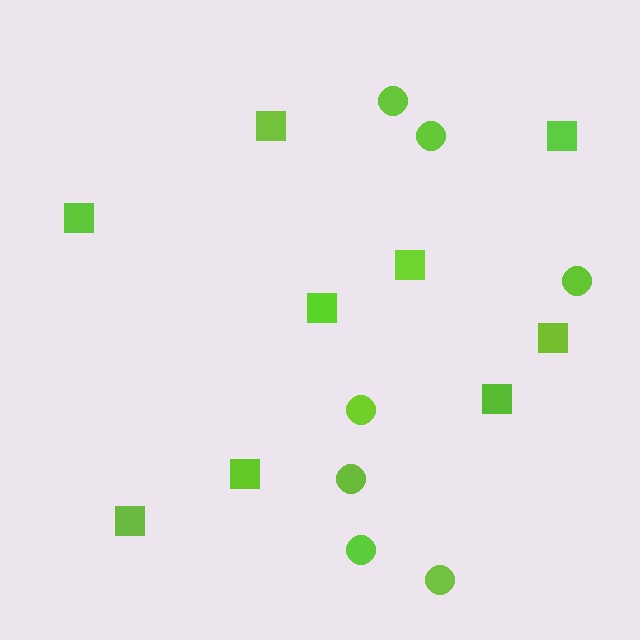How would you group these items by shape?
There are 2 groups: one group of circles (7) and one group of squares (9).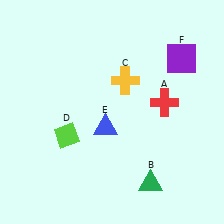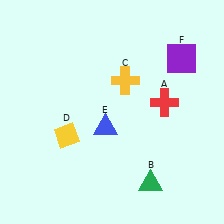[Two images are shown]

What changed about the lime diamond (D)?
In Image 1, D is lime. In Image 2, it changed to yellow.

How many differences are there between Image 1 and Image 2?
There is 1 difference between the two images.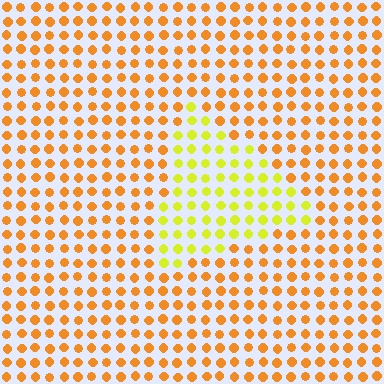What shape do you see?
I see a triangle.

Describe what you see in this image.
The image is filled with small orange elements in a uniform arrangement. A triangle-shaped region is visible where the elements are tinted to a slightly different hue, forming a subtle color boundary.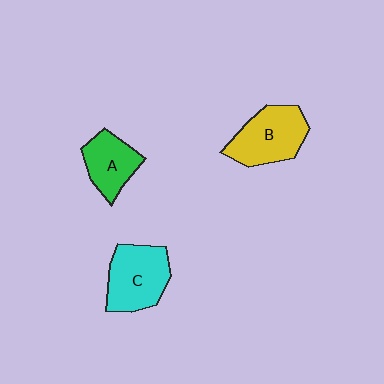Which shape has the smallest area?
Shape A (green).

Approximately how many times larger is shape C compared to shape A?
Approximately 1.4 times.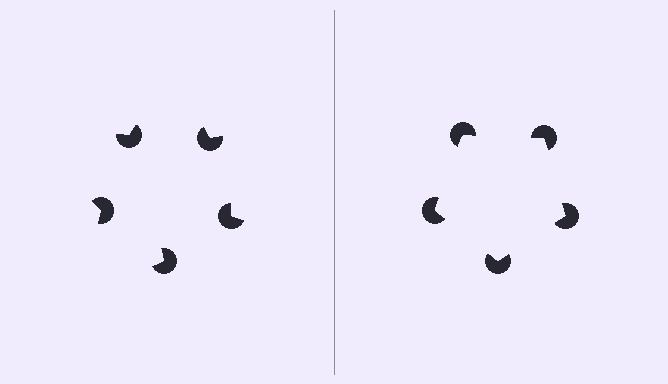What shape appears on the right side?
An illusory pentagon.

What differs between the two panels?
The pac-man discs are positioned identically on both sides; only the wedge orientations differ. On the right they align to a pentagon; on the left they are misaligned.